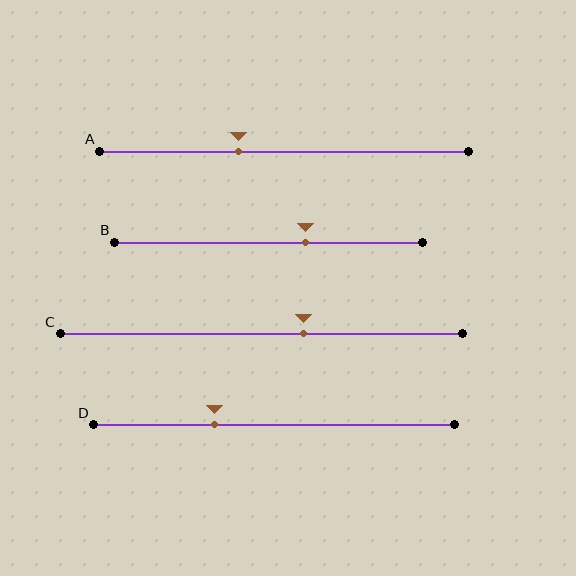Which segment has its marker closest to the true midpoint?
Segment C has its marker closest to the true midpoint.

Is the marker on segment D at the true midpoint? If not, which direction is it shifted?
No, the marker on segment D is shifted to the left by about 16% of the segment length.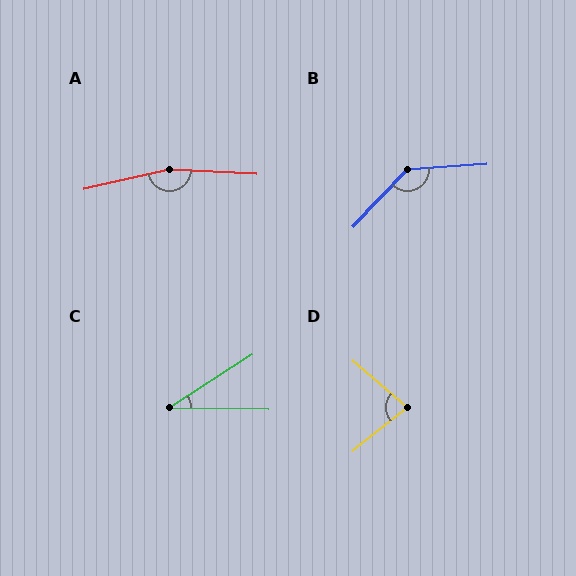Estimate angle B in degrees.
Approximately 137 degrees.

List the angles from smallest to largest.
C (34°), D (79°), B (137°), A (164°).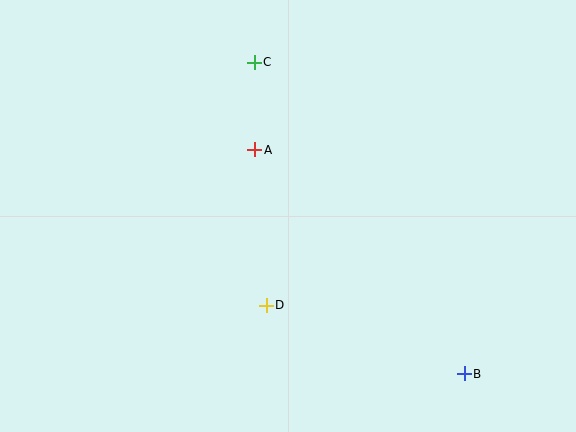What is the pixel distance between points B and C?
The distance between B and C is 376 pixels.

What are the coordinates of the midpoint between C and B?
The midpoint between C and B is at (359, 218).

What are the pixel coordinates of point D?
Point D is at (266, 305).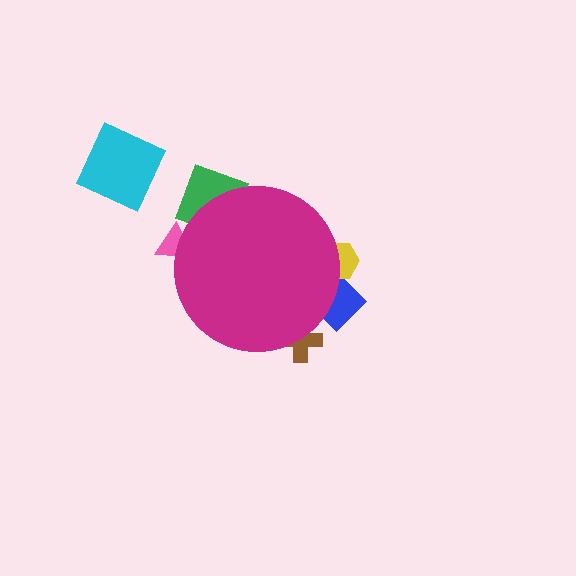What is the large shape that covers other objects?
A magenta circle.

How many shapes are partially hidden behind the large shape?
5 shapes are partially hidden.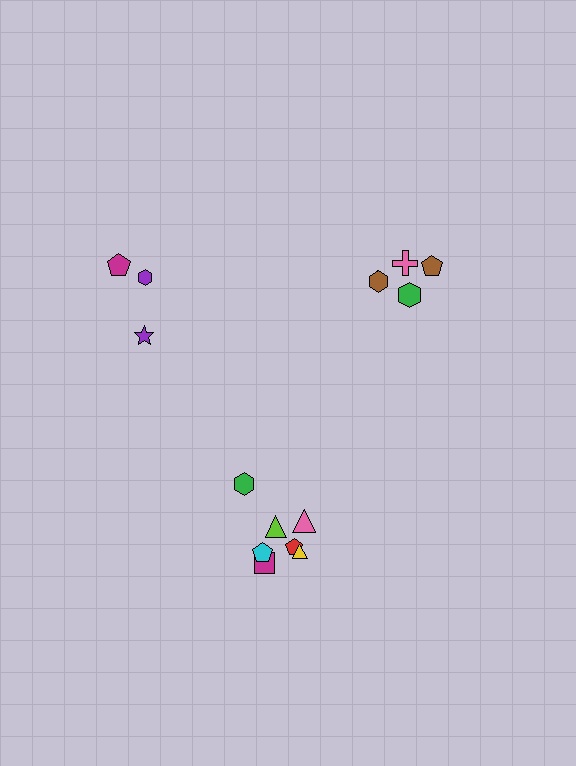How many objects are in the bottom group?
There are 7 objects.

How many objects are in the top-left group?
There are 3 objects.